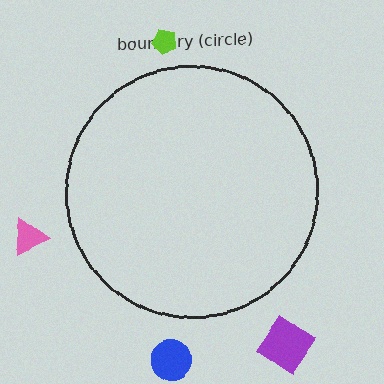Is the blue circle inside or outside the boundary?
Outside.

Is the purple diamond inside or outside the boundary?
Outside.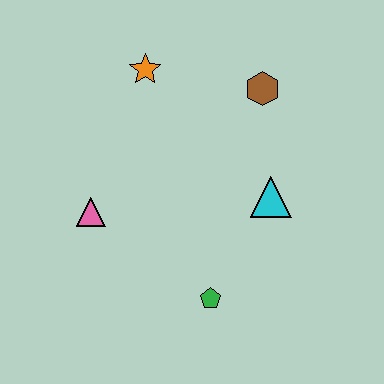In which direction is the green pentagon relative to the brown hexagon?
The green pentagon is below the brown hexagon.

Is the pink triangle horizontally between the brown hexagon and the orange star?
No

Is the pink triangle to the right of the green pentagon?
No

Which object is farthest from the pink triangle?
The brown hexagon is farthest from the pink triangle.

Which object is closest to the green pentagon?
The cyan triangle is closest to the green pentagon.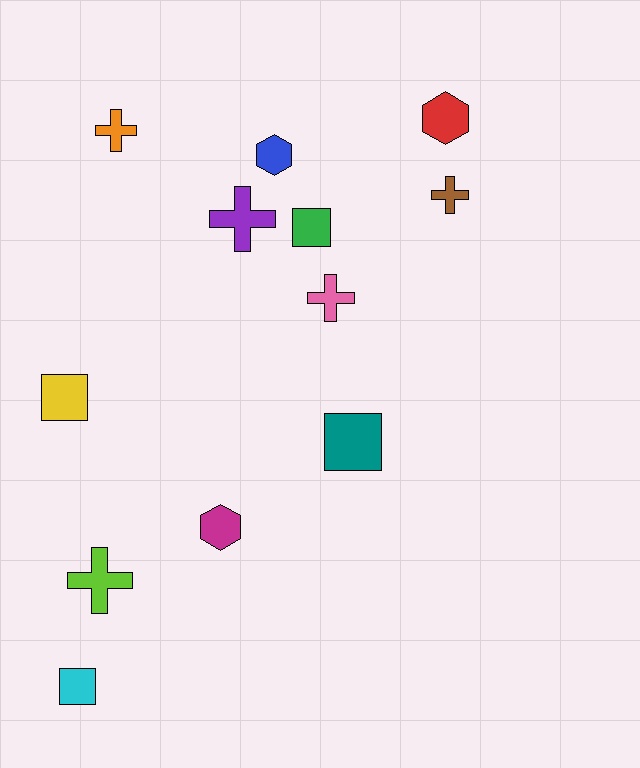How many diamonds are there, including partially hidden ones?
There are no diamonds.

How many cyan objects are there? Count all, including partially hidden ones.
There is 1 cyan object.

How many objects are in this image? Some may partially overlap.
There are 12 objects.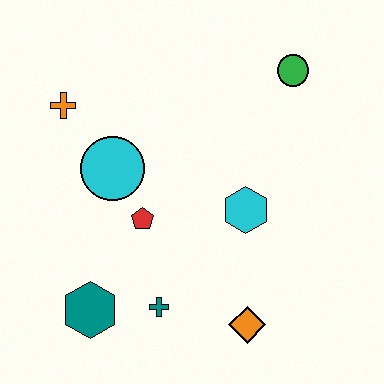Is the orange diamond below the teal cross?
Yes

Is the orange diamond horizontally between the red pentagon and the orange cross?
No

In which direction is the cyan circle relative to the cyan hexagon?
The cyan circle is to the left of the cyan hexagon.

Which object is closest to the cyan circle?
The red pentagon is closest to the cyan circle.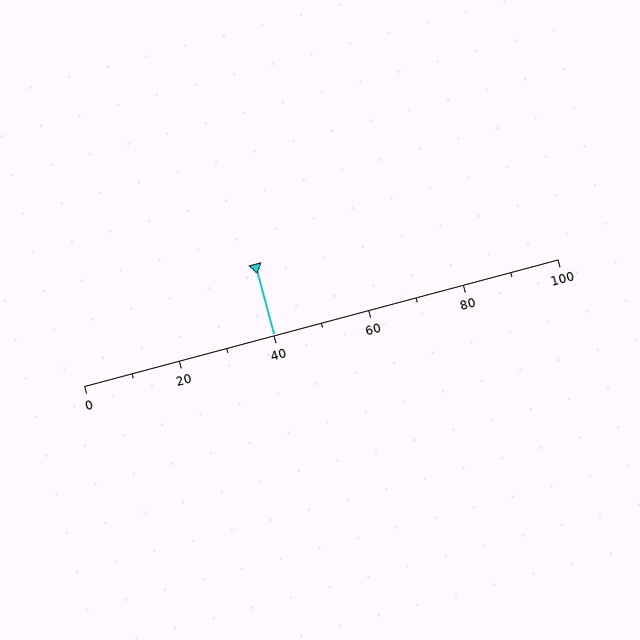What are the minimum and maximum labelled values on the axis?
The axis runs from 0 to 100.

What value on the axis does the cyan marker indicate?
The marker indicates approximately 40.